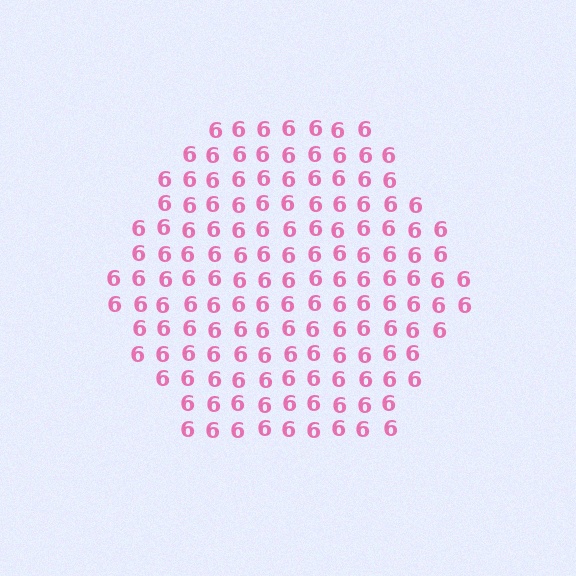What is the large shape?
The large shape is a hexagon.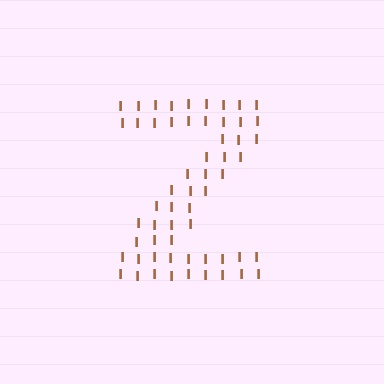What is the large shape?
The large shape is the letter Z.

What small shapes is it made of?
It is made of small letter I's.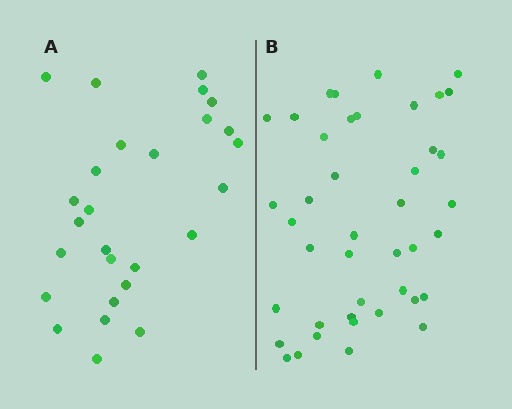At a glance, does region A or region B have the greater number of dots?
Region B (the right region) has more dots.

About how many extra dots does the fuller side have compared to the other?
Region B has approximately 15 more dots than region A.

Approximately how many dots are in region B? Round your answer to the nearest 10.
About 40 dots. (The exact count is 42, which rounds to 40.)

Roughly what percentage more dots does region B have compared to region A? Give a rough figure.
About 55% more.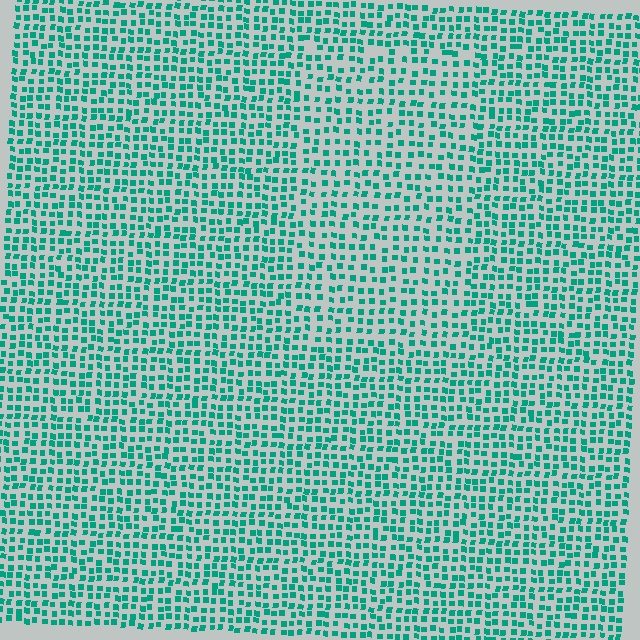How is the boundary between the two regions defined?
The boundary is defined by a change in element density (approximately 1.4x ratio). All elements are the same color, size, and shape.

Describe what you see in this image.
The image contains small teal elements arranged at two different densities. A rectangle-shaped region is visible where the elements are less densely packed than the surrounding area.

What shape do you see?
I see a rectangle.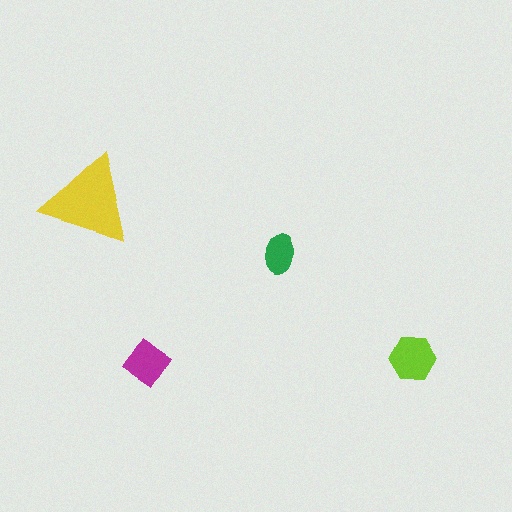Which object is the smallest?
The green ellipse.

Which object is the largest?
The yellow triangle.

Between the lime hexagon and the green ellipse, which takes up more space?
The lime hexagon.